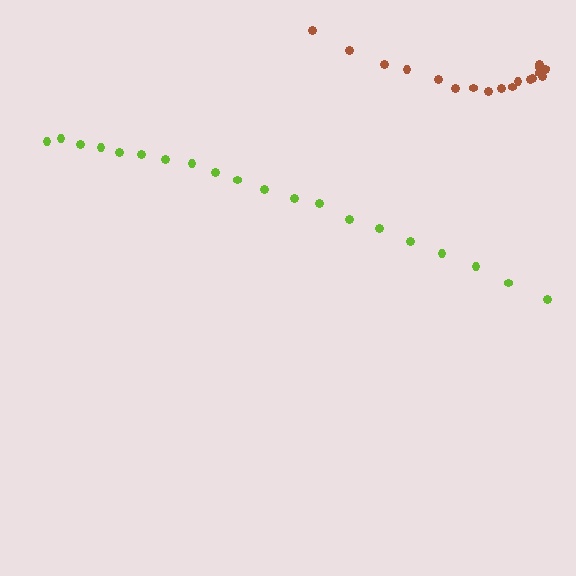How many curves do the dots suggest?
There are 2 distinct paths.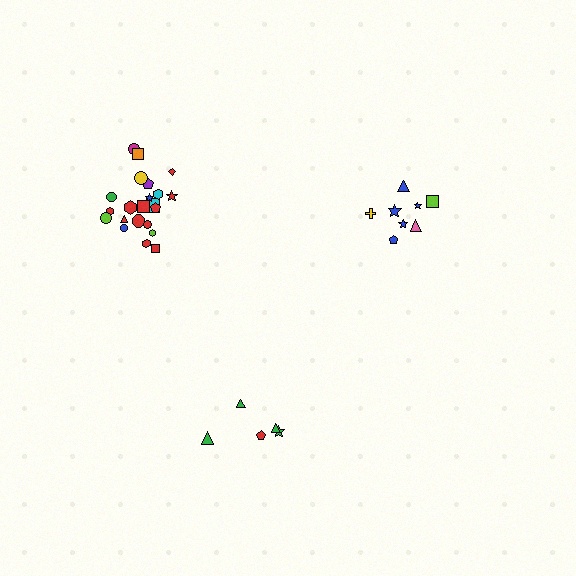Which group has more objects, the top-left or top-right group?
The top-left group.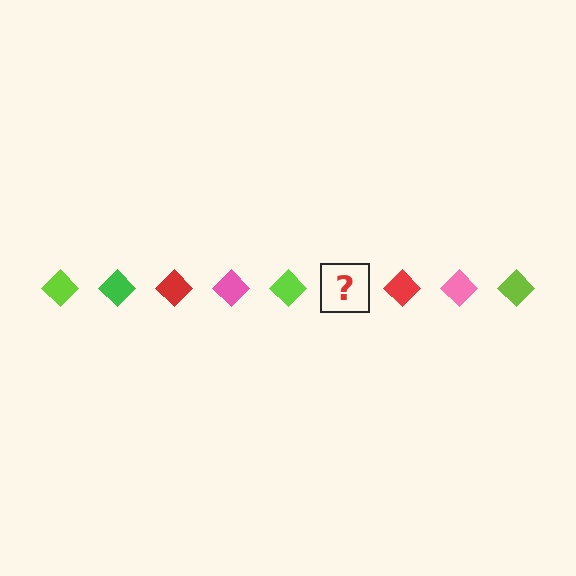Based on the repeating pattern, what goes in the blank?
The blank should be a green diamond.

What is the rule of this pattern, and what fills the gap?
The rule is that the pattern cycles through lime, green, red, pink diamonds. The gap should be filled with a green diamond.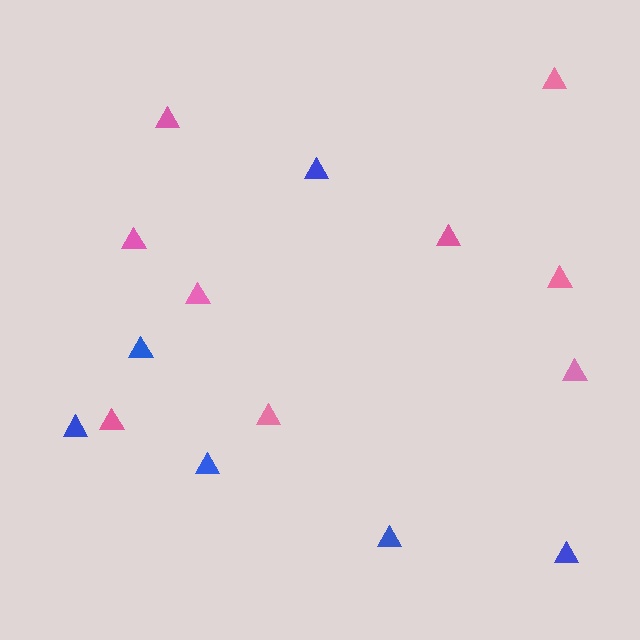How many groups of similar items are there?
There are 2 groups: one group of pink triangles (9) and one group of blue triangles (6).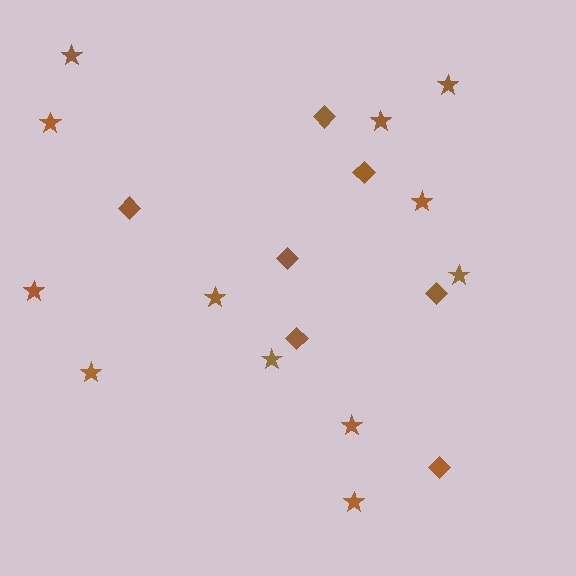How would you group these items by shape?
There are 2 groups: one group of stars (12) and one group of diamonds (7).